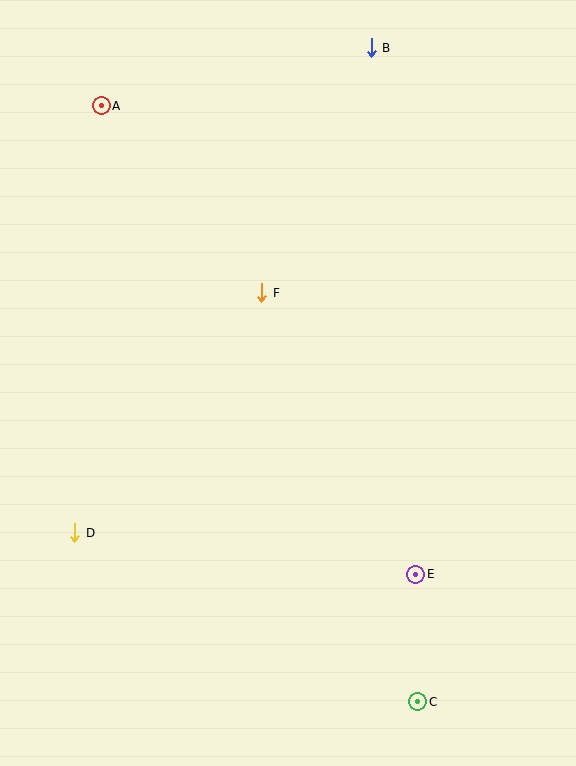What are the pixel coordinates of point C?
Point C is at (418, 702).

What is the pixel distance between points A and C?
The distance between A and C is 675 pixels.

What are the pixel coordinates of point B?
Point B is at (371, 48).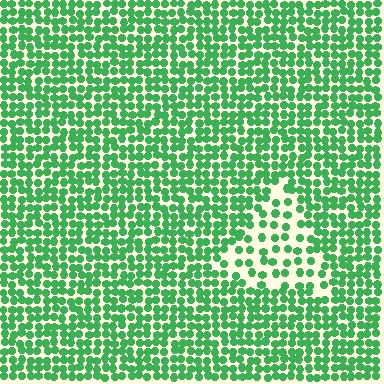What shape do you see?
I see a triangle.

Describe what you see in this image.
The image contains small green elements arranged at two different densities. A triangle-shaped region is visible where the elements are less densely packed than the surrounding area.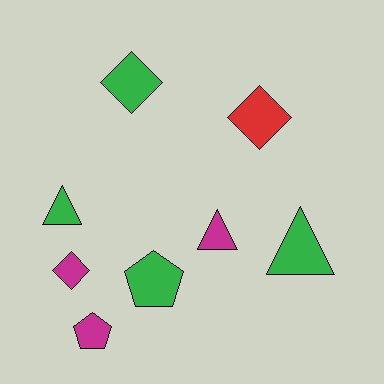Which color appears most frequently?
Green, with 4 objects.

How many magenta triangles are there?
There is 1 magenta triangle.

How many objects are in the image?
There are 8 objects.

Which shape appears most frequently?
Triangle, with 3 objects.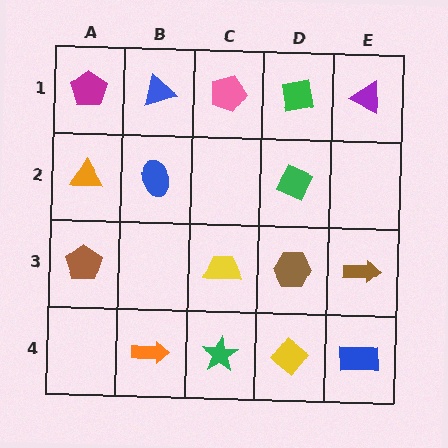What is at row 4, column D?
A yellow diamond.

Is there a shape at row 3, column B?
No, that cell is empty.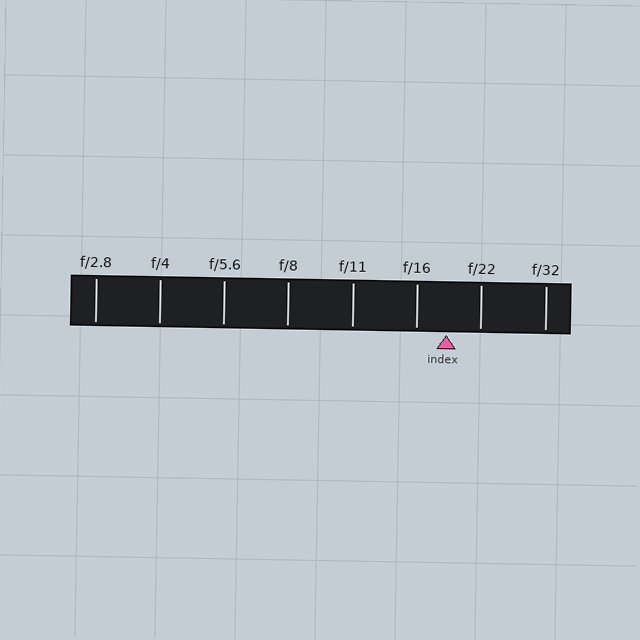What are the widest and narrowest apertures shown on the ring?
The widest aperture shown is f/2.8 and the narrowest is f/32.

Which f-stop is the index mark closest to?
The index mark is closest to f/16.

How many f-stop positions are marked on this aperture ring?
There are 8 f-stop positions marked.